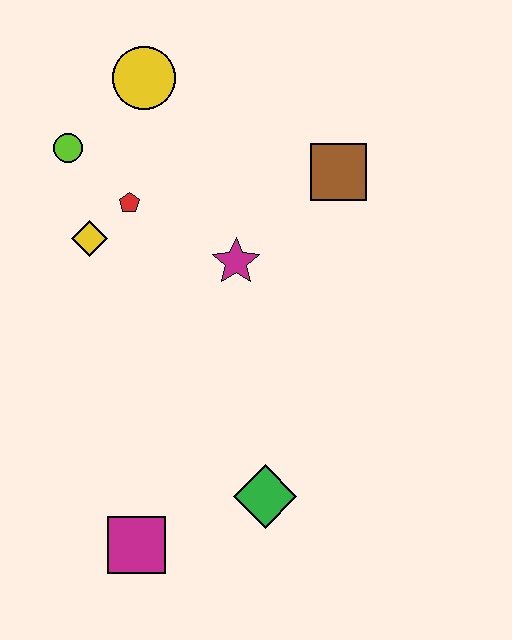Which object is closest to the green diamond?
The magenta square is closest to the green diamond.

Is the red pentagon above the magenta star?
Yes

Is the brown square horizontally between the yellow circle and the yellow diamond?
No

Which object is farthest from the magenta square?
The yellow circle is farthest from the magenta square.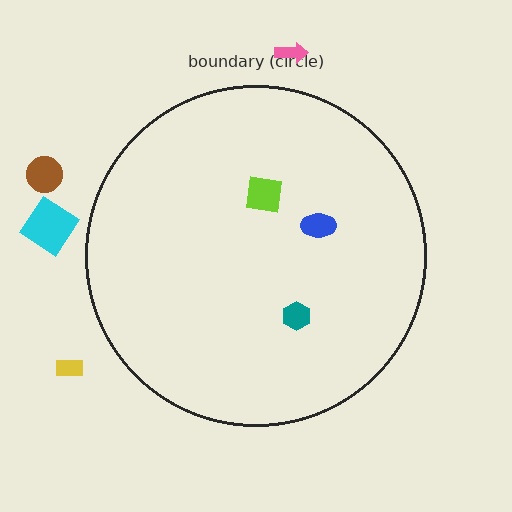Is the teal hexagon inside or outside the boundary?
Inside.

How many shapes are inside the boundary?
3 inside, 4 outside.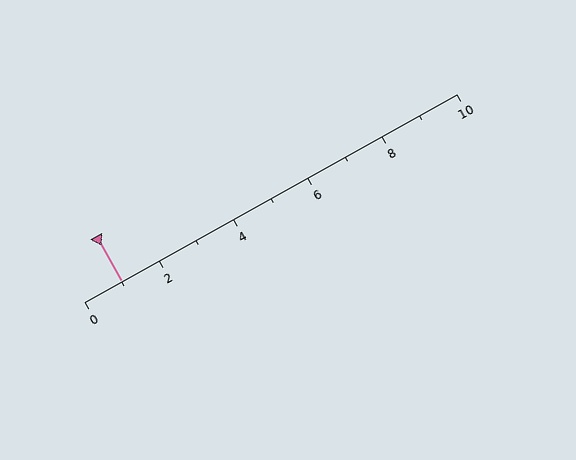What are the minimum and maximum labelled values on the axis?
The axis runs from 0 to 10.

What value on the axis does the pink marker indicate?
The marker indicates approximately 1.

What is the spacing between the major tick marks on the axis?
The major ticks are spaced 2 apart.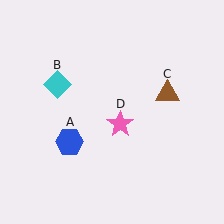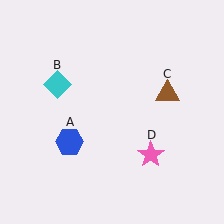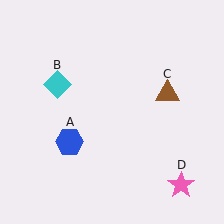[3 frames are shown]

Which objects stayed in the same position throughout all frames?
Blue hexagon (object A) and cyan diamond (object B) and brown triangle (object C) remained stationary.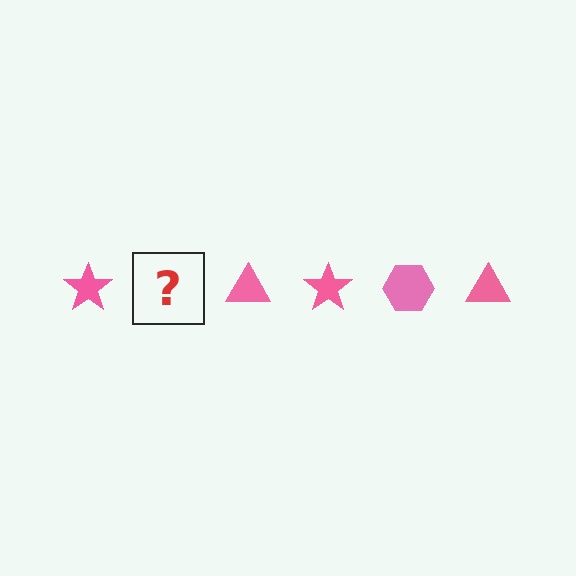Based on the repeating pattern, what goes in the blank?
The blank should be a pink hexagon.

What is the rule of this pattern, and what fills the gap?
The rule is that the pattern cycles through star, hexagon, triangle shapes in pink. The gap should be filled with a pink hexagon.